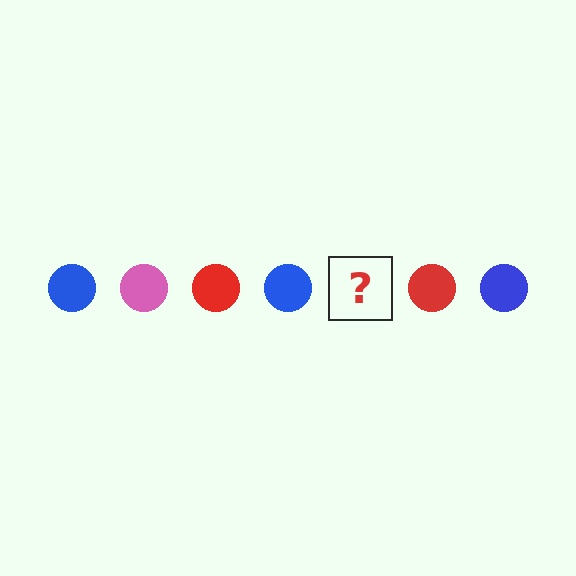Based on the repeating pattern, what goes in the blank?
The blank should be a pink circle.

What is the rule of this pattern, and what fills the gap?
The rule is that the pattern cycles through blue, pink, red circles. The gap should be filled with a pink circle.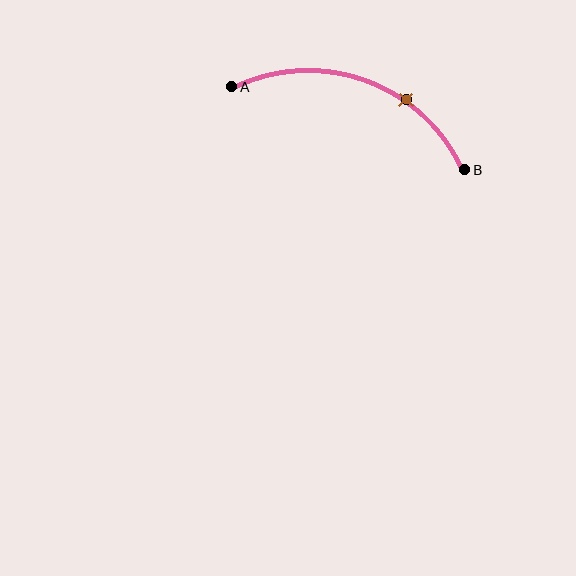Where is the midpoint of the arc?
The arc midpoint is the point on the curve farthest from the straight line joining A and B. It sits above that line.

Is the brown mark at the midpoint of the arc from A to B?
No. The brown mark lies on the arc but is closer to endpoint B. The arc midpoint would be at the point on the curve equidistant along the arc from both A and B.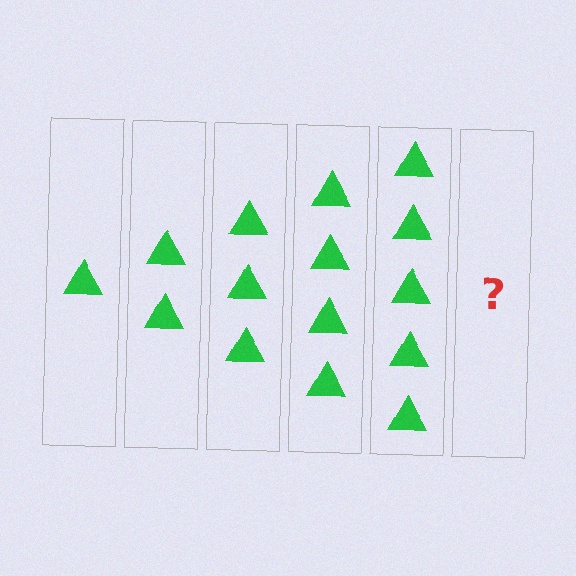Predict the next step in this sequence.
The next step is 6 triangles.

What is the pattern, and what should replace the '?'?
The pattern is that each step adds one more triangle. The '?' should be 6 triangles.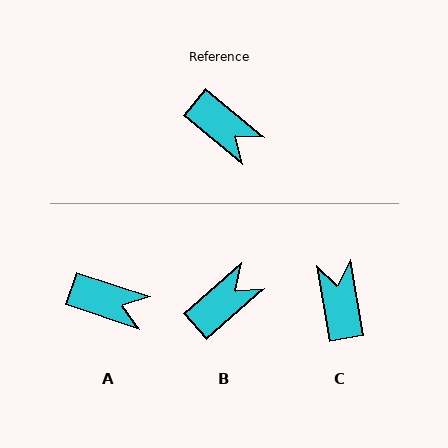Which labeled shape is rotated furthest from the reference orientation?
C, about 139 degrees away.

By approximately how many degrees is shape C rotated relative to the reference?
Approximately 139 degrees counter-clockwise.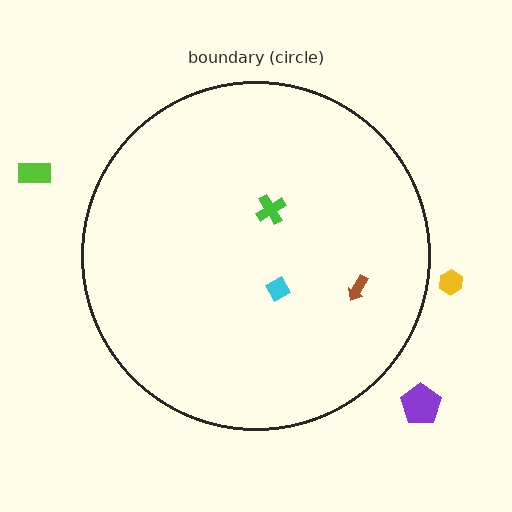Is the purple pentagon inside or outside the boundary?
Outside.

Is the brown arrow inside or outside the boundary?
Inside.